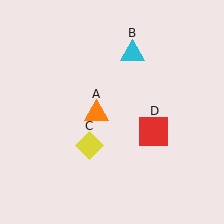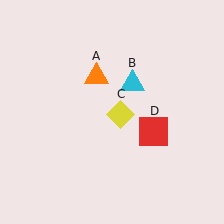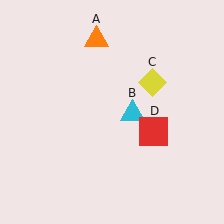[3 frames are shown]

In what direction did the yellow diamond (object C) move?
The yellow diamond (object C) moved up and to the right.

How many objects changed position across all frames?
3 objects changed position: orange triangle (object A), cyan triangle (object B), yellow diamond (object C).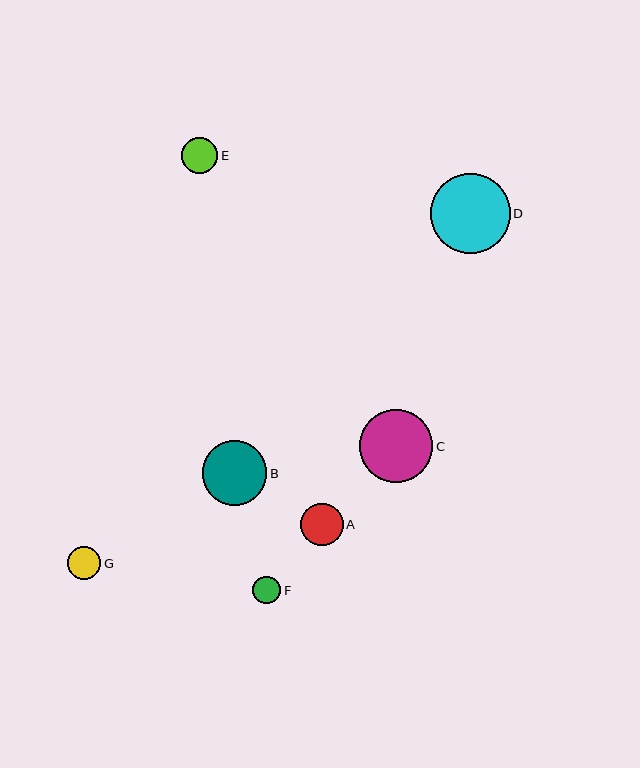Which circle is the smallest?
Circle F is the smallest with a size of approximately 28 pixels.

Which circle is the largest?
Circle D is the largest with a size of approximately 80 pixels.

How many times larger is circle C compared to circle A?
Circle C is approximately 1.7 times the size of circle A.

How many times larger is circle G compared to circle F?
Circle G is approximately 1.2 times the size of circle F.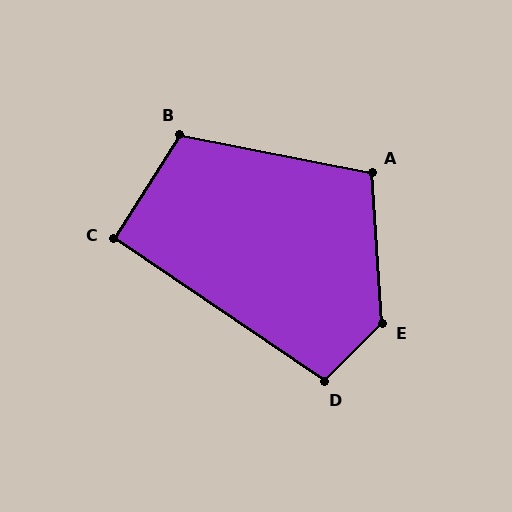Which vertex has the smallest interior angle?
C, at approximately 92 degrees.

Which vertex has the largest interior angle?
E, at approximately 131 degrees.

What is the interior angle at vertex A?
Approximately 105 degrees (obtuse).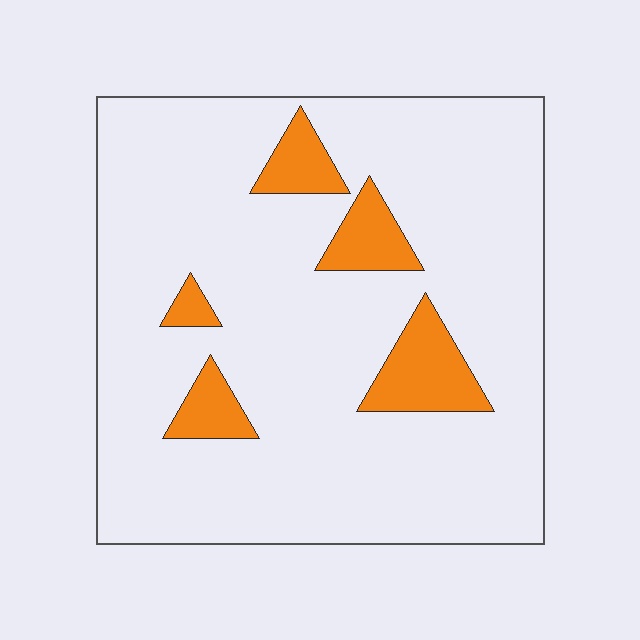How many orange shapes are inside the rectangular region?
5.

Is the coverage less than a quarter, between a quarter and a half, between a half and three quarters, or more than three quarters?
Less than a quarter.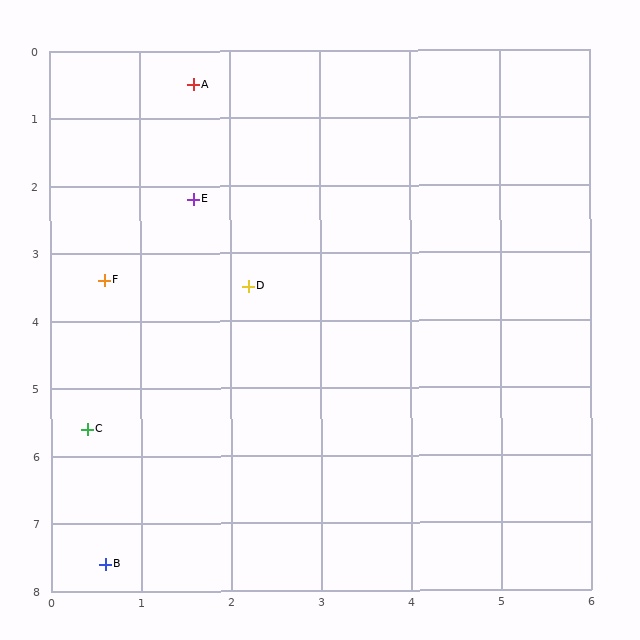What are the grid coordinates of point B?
Point B is at approximately (0.6, 7.6).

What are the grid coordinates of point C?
Point C is at approximately (0.4, 5.6).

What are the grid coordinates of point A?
Point A is at approximately (1.6, 0.5).